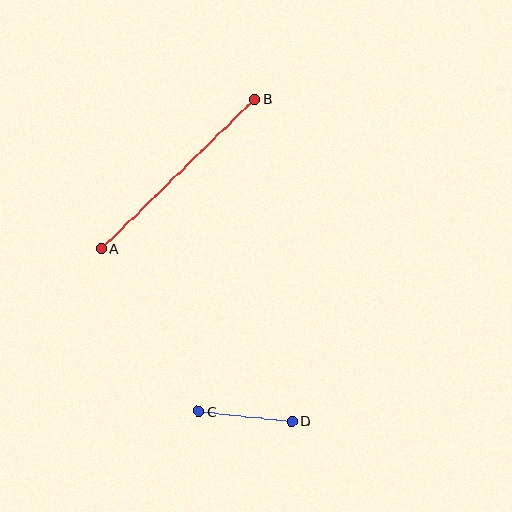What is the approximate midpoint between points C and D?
The midpoint is at approximately (245, 416) pixels.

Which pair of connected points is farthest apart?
Points A and B are farthest apart.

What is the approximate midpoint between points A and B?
The midpoint is at approximately (178, 174) pixels.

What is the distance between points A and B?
The distance is approximately 214 pixels.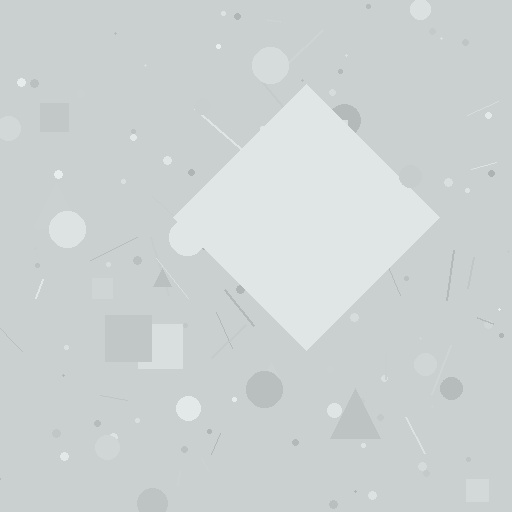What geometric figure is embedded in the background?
A diamond is embedded in the background.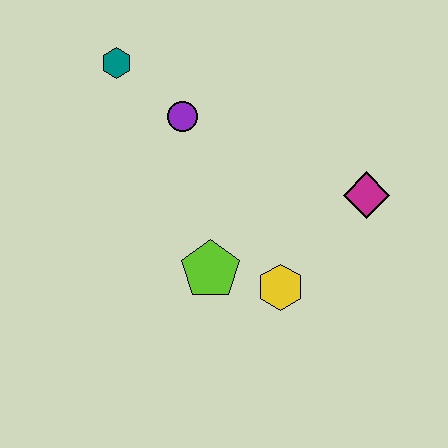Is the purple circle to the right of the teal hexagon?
Yes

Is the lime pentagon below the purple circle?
Yes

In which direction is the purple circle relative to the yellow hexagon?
The purple circle is above the yellow hexagon.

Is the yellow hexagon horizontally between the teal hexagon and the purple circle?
No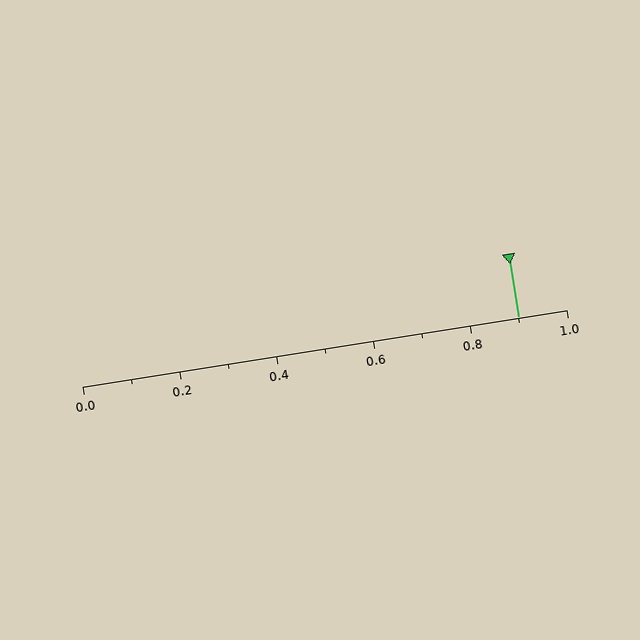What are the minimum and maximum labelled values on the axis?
The axis runs from 0.0 to 1.0.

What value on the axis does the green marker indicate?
The marker indicates approximately 0.9.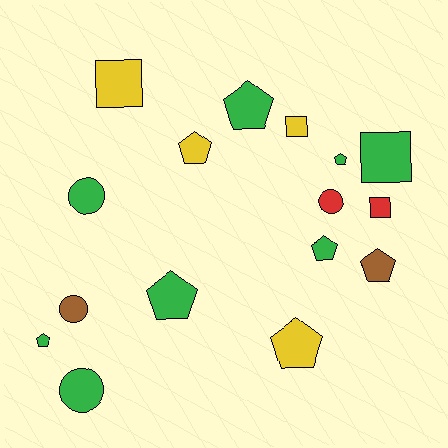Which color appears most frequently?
Green, with 8 objects.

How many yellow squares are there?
There are 2 yellow squares.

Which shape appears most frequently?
Pentagon, with 8 objects.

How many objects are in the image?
There are 16 objects.